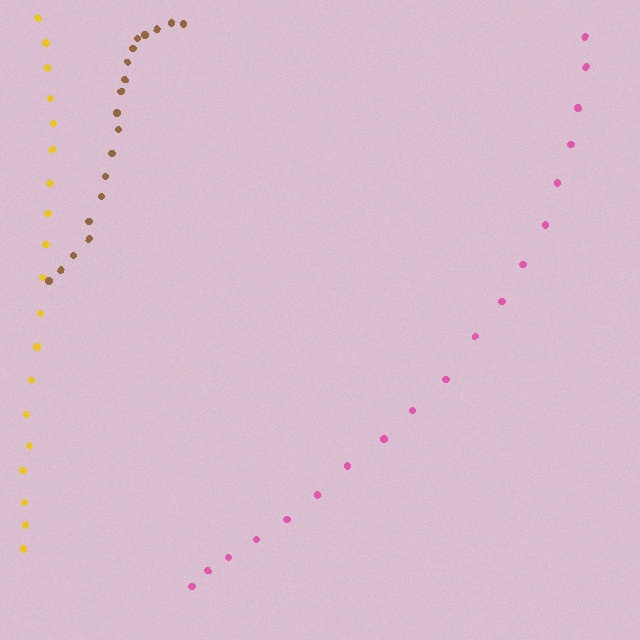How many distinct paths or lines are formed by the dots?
There are 3 distinct paths.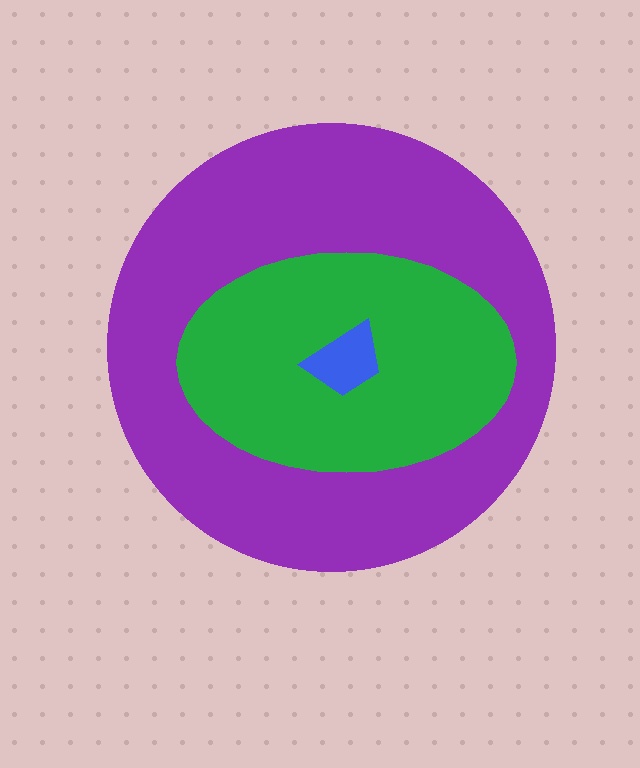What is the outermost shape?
The purple circle.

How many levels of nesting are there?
3.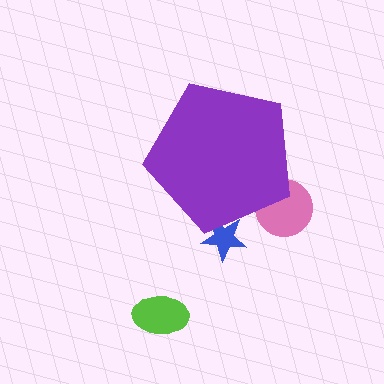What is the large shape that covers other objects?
A purple pentagon.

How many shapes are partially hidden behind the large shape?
2 shapes are partially hidden.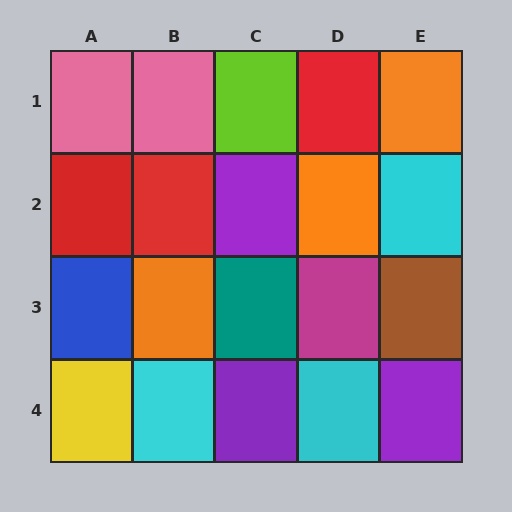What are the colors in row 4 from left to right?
Yellow, cyan, purple, cyan, purple.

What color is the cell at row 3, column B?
Orange.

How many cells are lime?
1 cell is lime.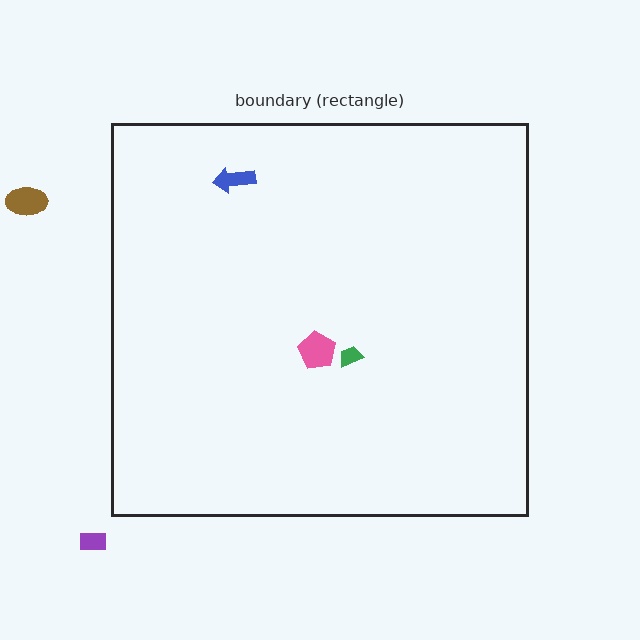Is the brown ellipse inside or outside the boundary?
Outside.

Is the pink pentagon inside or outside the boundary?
Inside.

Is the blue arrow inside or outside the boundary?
Inside.